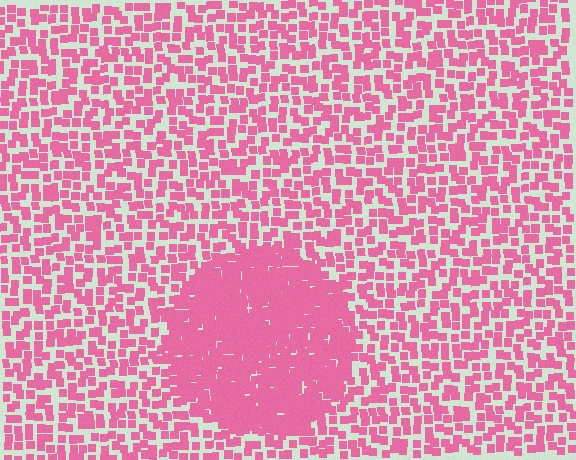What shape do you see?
I see a circle.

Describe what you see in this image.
The image contains small pink elements arranged at two different densities. A circle-shaped region is visible where the elements are more densely packed than the surrounding area.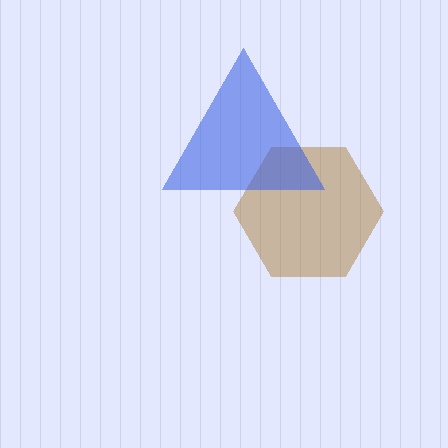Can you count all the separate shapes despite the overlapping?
Yes, there are 2 separate shapes.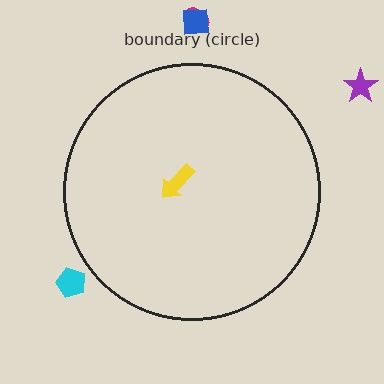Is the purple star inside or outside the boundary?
Outside.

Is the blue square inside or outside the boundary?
Outside.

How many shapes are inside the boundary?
1 inside, 4 outside.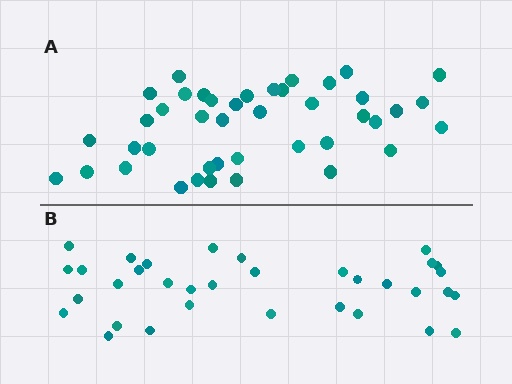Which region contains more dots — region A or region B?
Region A (the top region) has more dots.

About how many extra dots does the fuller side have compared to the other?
Region A has roughly 8 or so more dots than region B.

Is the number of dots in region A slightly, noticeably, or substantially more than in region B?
Region A has only slightly more — the two regions are fairly close. The ratio is roughly 1.2 to 1.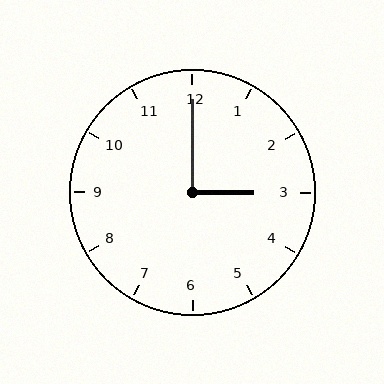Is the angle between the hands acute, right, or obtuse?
It is right.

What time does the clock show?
3:00.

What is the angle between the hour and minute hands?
Approximately 90 degrees.